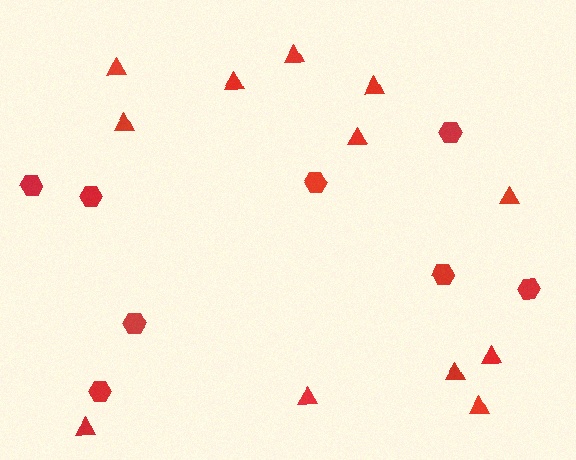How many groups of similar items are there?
There are 2 groups: one group of hexagons (8) and one group of triangles (12).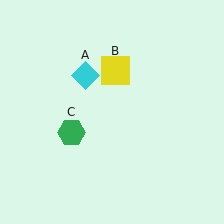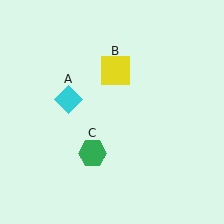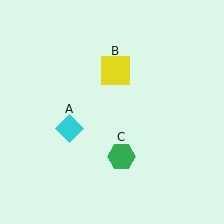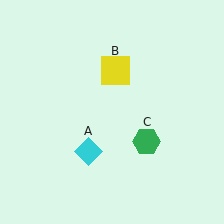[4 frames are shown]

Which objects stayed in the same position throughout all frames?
Yellow square (object B) remained stationary.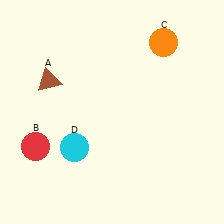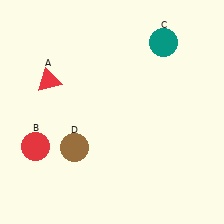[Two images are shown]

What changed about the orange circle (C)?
In Image 1, C is orange. In Image 2, it changed to teal.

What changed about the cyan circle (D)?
In Image 1, D is cyan. In Image 2, it changed to brown.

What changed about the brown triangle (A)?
In Image 1, A is brown. In Image 2, it changed to red.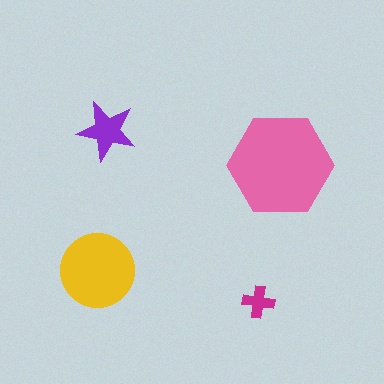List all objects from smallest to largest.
The magenta cross, the purple star, the yellow circle, the pink hexagon.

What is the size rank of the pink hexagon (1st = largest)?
1st.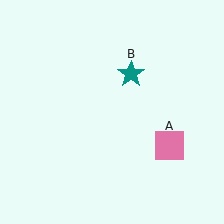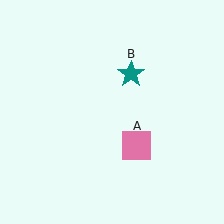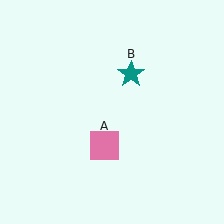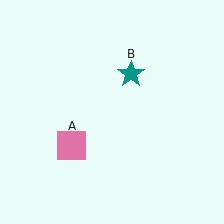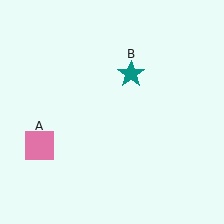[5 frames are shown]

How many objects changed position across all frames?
1 object changed position: pink square (object A).